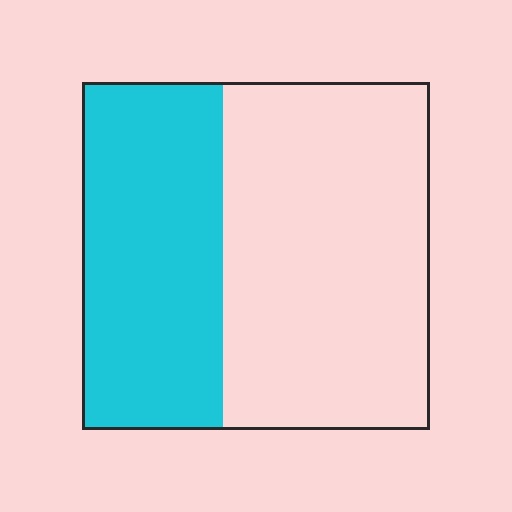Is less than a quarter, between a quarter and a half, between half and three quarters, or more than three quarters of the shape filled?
Between a quarter and a half.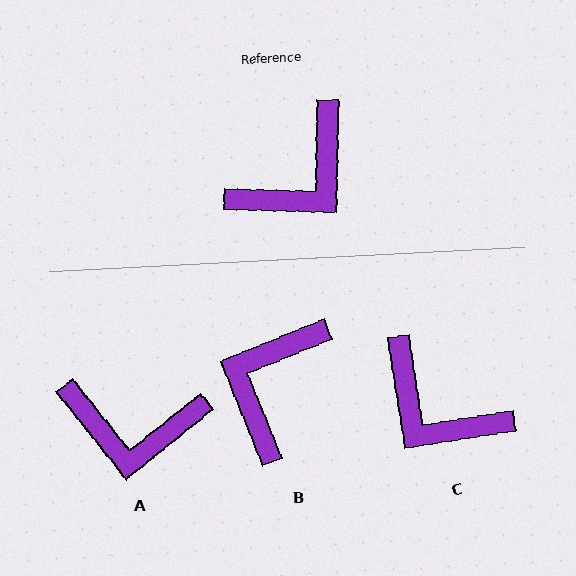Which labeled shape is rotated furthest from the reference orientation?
B, about 157 degrees away.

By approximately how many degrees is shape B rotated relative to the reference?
Approximately 157 degrees clockwise.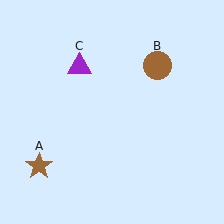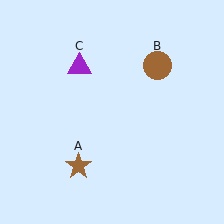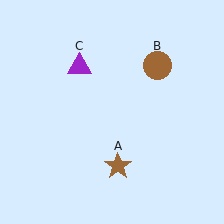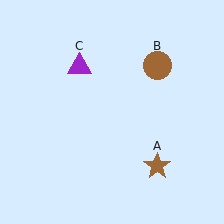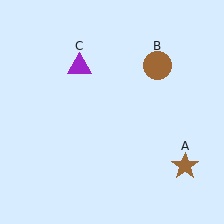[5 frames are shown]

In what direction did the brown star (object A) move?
The brown star (object A) moved right.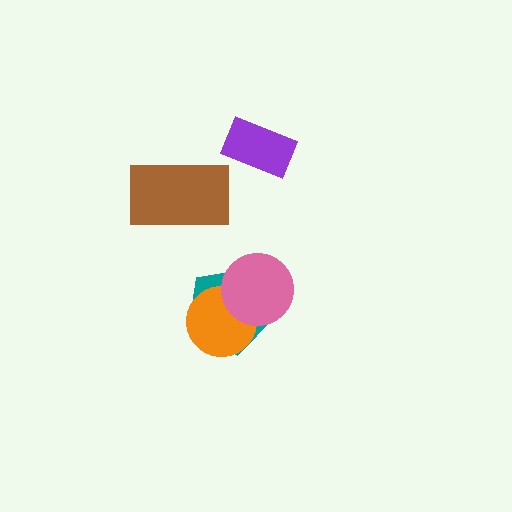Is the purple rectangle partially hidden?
No, no other shape covers it.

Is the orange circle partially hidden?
Yes, it is partially covered by another shape.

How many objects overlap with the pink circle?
2 objects overlap with the pink circle.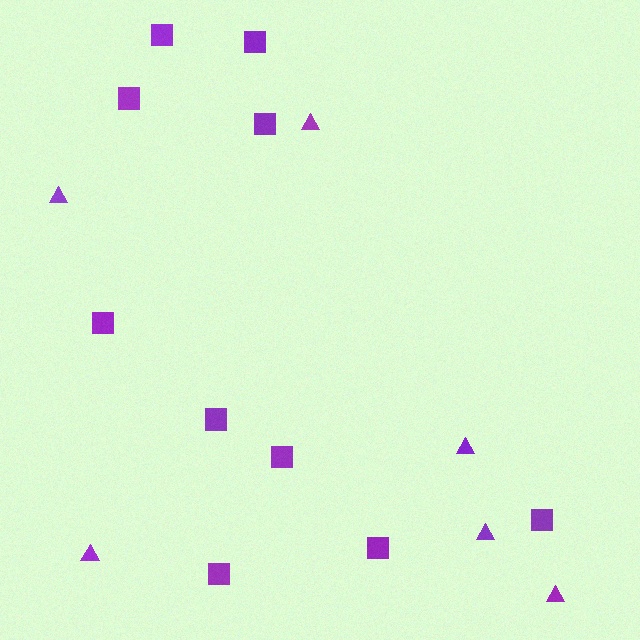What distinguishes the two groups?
There are 2 groups: one group of squares (10) and one group of triangles (6).